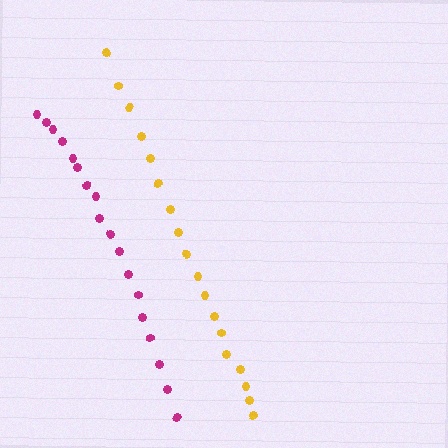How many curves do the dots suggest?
There are 2 distinct paths.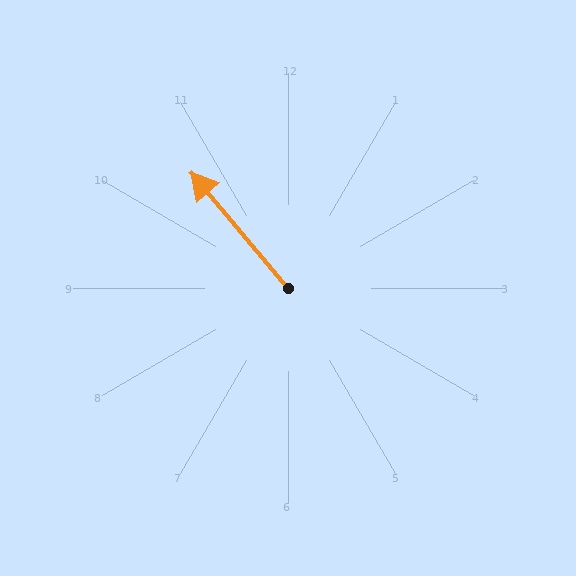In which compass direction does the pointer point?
Northwest.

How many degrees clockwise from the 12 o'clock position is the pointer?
Approximately 320 degrees.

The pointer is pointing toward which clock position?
Roughly 11 o'clock.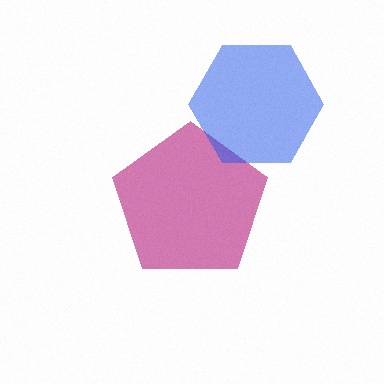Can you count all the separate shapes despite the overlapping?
Yes, there are 2 separate shapes.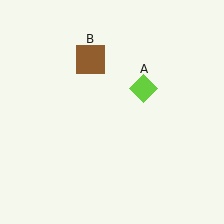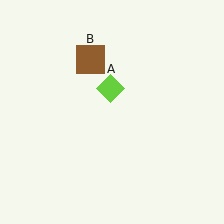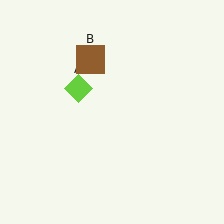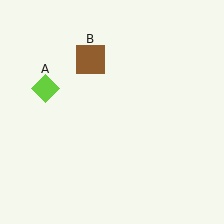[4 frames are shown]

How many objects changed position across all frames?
1 object changed position: lime diamond (object A).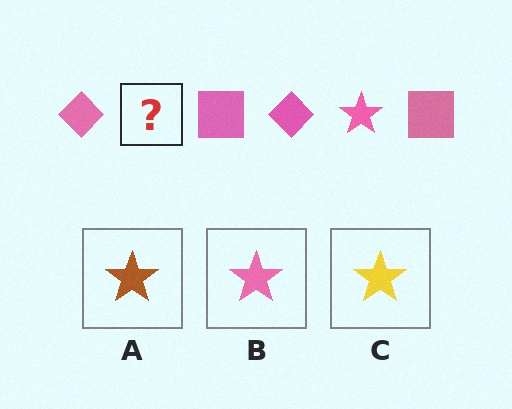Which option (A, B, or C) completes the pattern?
B.